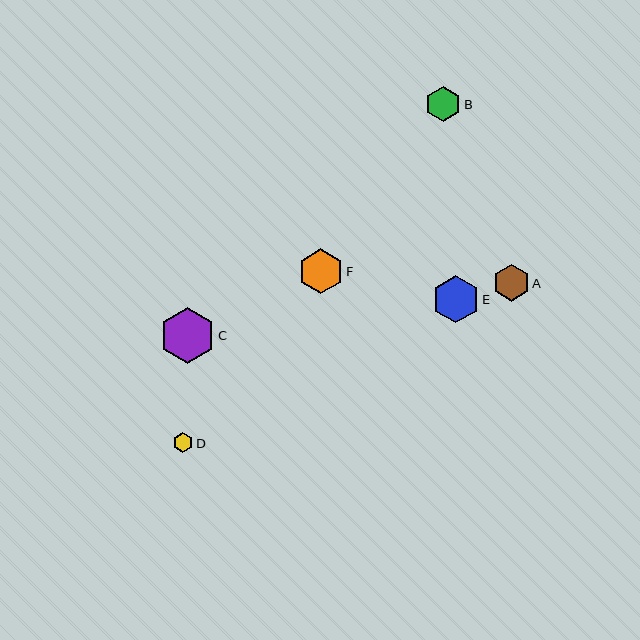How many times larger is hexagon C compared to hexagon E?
Hexagon C is approximately 1.2 times the size of hexagon E.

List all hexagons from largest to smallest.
From largest to smallest: C, E, F, A, B, D.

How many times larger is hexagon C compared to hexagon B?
Hexagon C is approximately 1.6 times the size of hexagon B.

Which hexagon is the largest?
Hexagon C is the largest with a size of approximately 55 pixels.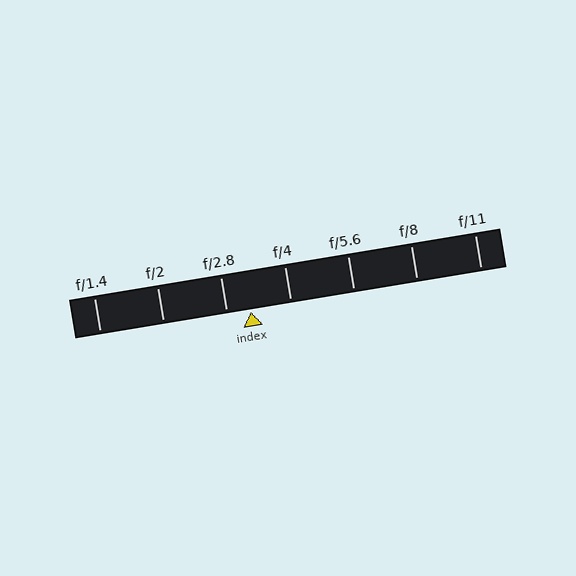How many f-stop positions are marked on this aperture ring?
There are 7 f-stop positions marked.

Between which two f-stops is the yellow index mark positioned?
The index mark is between f/2.8 and f/4.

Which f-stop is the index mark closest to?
The index mark is closest to f/2.8.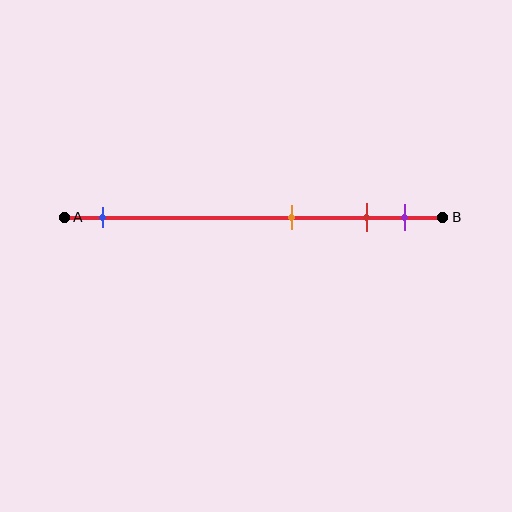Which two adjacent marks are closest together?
The red and purple marks are the closest adjacent pair.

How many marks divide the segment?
There are 4 marks dividing the segment.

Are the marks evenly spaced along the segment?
No, the marks are not evenly spaced.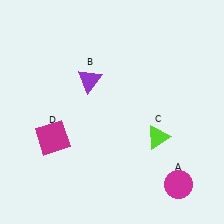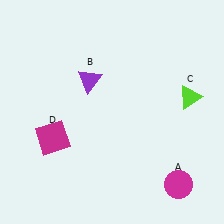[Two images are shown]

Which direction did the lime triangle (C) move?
The lime triangle (C) moved up.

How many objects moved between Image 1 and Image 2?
1 object moved between the two images.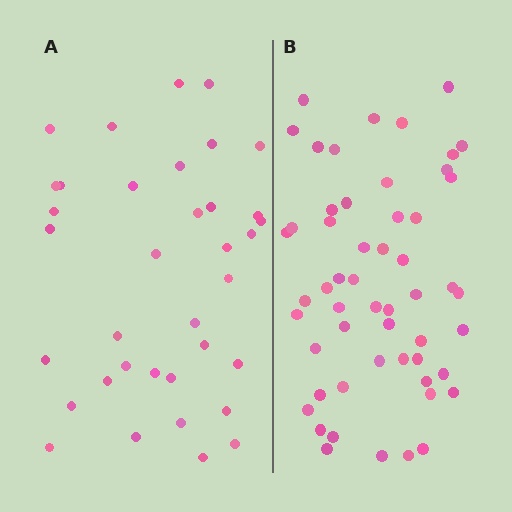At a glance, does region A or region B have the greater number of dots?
Region B (the right region) has more dots.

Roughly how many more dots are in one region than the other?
Region B has approximately 20 more dots than region A.